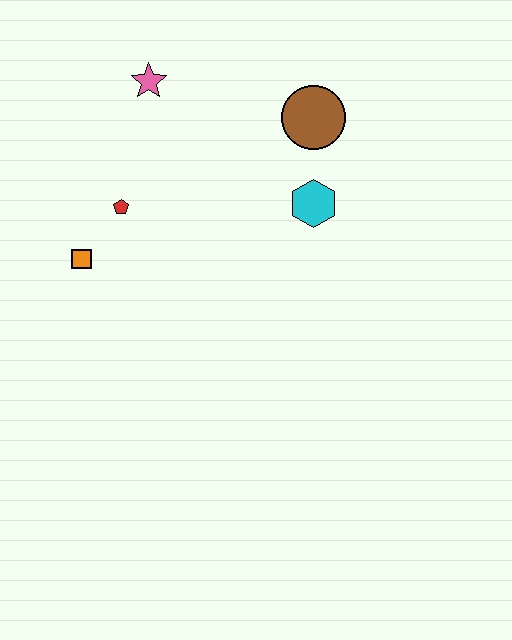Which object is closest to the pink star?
The red pentagon is closest to the pink star.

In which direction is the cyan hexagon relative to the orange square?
The cyan hexagon is to the right of the orange square.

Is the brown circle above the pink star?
No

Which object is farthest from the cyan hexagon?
The orange square is farthest from the cyan hexagon.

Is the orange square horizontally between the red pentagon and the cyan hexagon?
No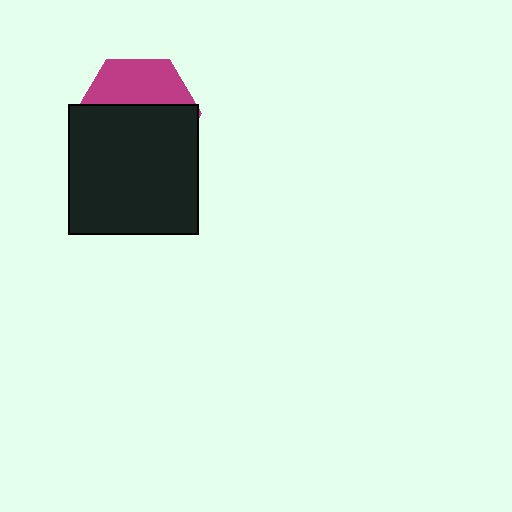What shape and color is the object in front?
The object in front is a black square.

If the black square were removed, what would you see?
You would see the complete magenta hexagon.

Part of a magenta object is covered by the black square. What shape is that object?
It is a hexagon.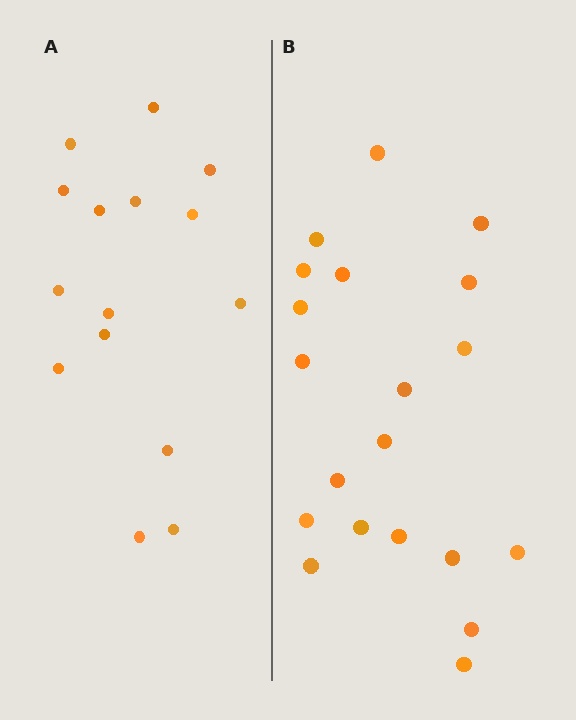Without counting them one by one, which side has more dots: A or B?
Region B (the right region) has more dots.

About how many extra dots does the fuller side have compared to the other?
Region B has about 5 more dots than region A.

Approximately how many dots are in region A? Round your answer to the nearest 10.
About 20 dots. (The exact count is 15, which rounds to 20.)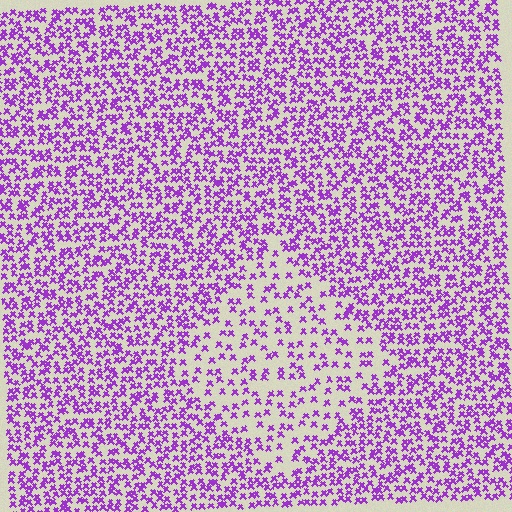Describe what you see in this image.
The image contains small purple elements arranged at two different densities. A diamond-shaped region is visible where the elements are less densely packed than the surrounding area.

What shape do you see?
I see a diamond.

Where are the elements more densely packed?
The elements are more densely packed outside the diamond boundary.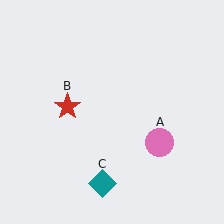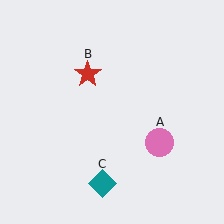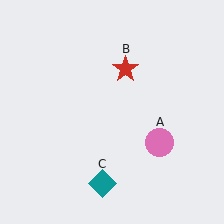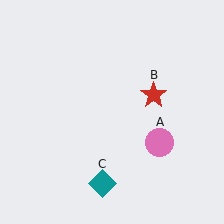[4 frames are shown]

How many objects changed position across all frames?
1 object changed position: red star (object B).